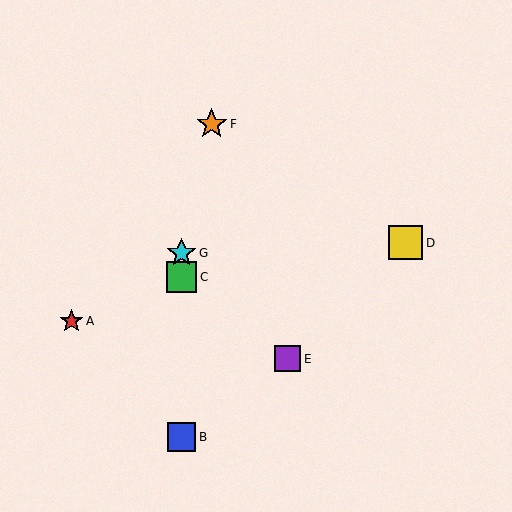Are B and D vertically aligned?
No, B is at x≈181 and D is at x≈406.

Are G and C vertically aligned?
Yes, both are at x≈181.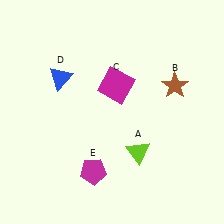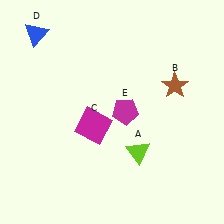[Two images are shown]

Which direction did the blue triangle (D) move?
The blue triangle (D) moved up.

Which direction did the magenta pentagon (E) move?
The magenta pentagon (E) moved up.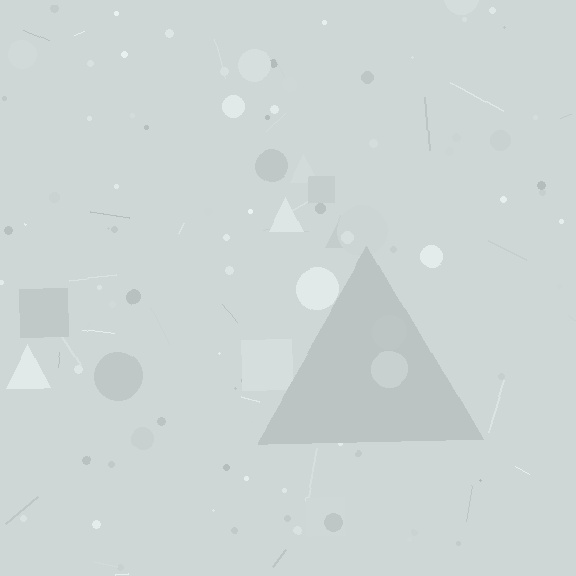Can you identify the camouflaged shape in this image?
The camouflaged shape is a triangle.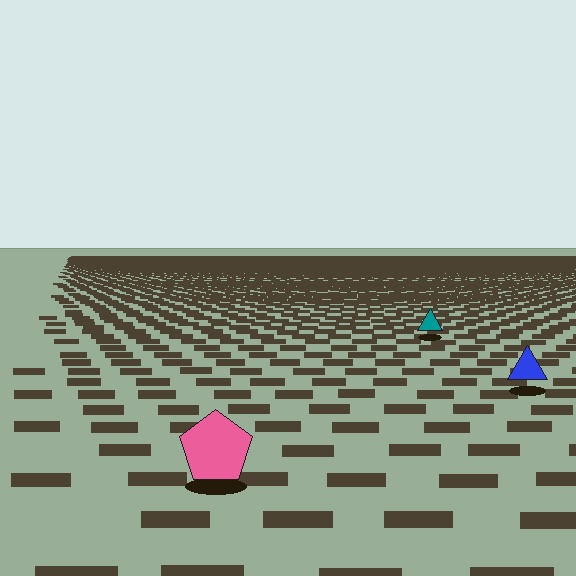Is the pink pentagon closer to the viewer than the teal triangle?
Yes. The pink pentagon is closer — you can tell from the texture gradient: the ground texture is coarser near it.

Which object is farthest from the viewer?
The teal triangle is farthest from the viewer. It appears smaller and the ground texture around it is denser.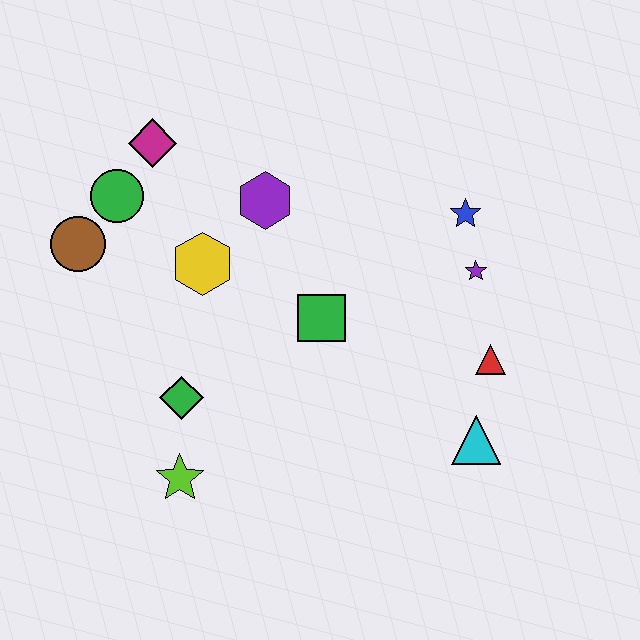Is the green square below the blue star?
Yes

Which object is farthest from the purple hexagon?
The cyan triangle is farthest from the purple hexagon.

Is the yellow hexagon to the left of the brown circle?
No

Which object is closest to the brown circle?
The green circle is closest to the brown circle.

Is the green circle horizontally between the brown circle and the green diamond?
Yes